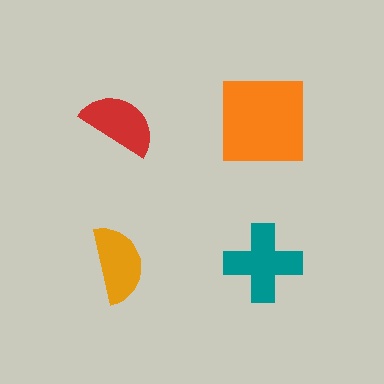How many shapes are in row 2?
2 shapes.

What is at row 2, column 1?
An orange semicircle.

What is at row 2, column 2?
A teal cross.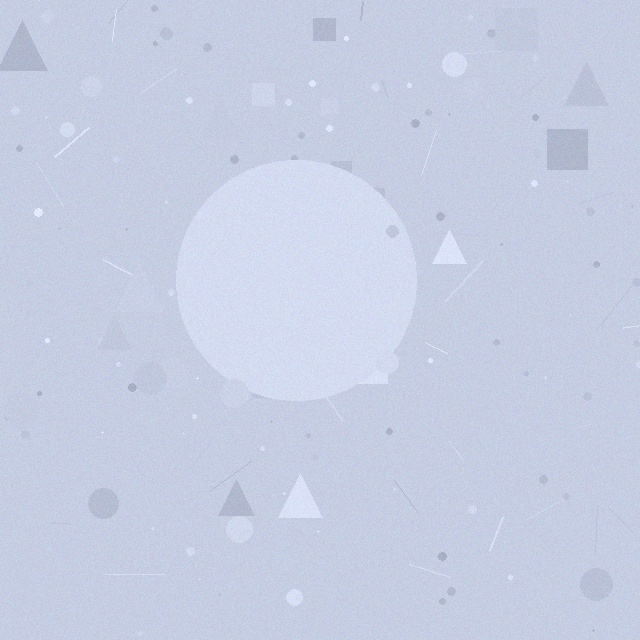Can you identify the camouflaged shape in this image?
The camouflaged shape is a circle.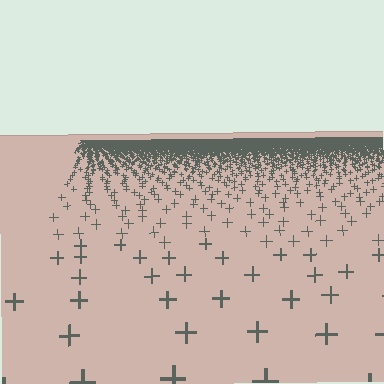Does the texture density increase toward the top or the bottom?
Density increases toward the top.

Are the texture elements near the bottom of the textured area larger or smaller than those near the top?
Larger. Near the bottom, elements are closer to the viewer and appear at a bigger on-screen size.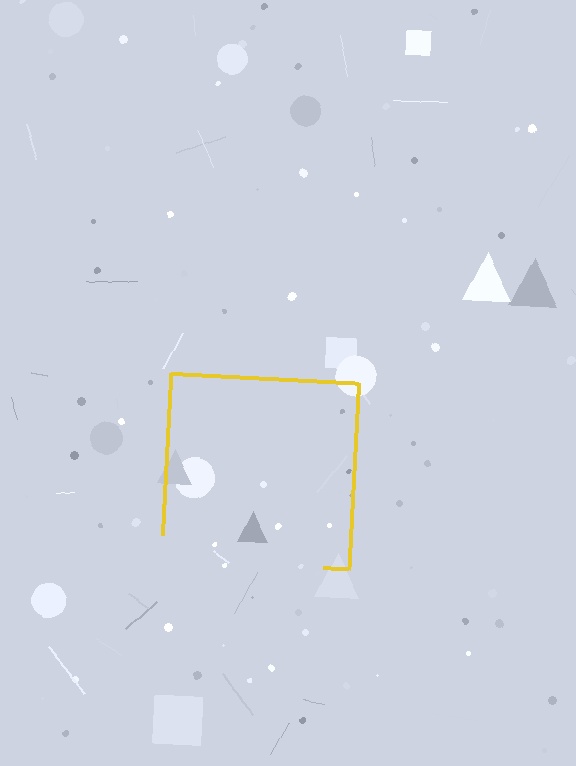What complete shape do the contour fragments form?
The contour fragments form a square.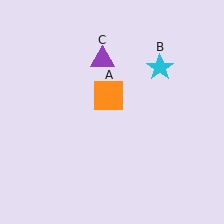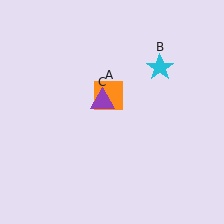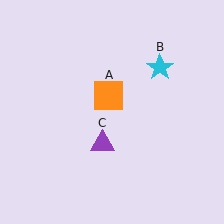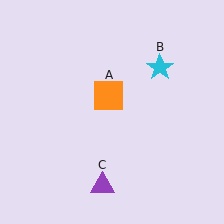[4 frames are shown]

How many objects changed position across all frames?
1 object changed position: purple triangle (object C).